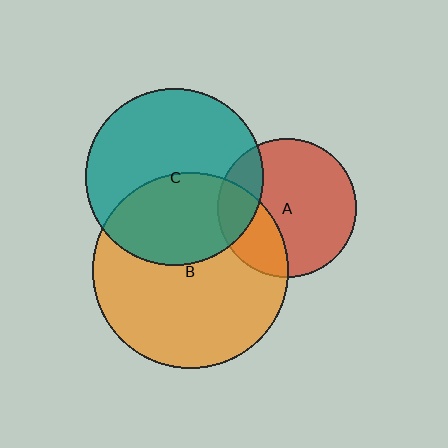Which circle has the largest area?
Circle B (orange).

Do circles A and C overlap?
Yes.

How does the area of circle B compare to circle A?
Approximately 2.0 times.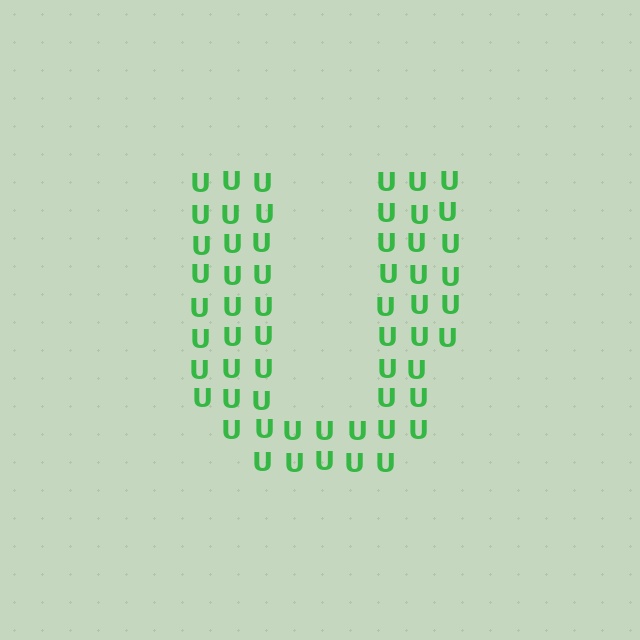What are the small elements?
The small elements are letter U's.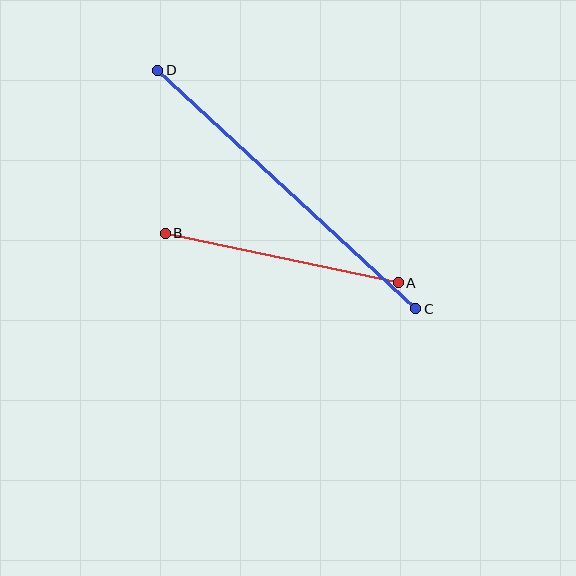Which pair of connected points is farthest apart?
Points C and D are farthest apart.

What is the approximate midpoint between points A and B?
The midpoint is at approximately (282, 258) pixels.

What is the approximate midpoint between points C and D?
The midpoint is at approximately (287, 189) pixels.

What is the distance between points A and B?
The distance is approximately 238 pixels.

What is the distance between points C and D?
The distance is approximately 351 pixels.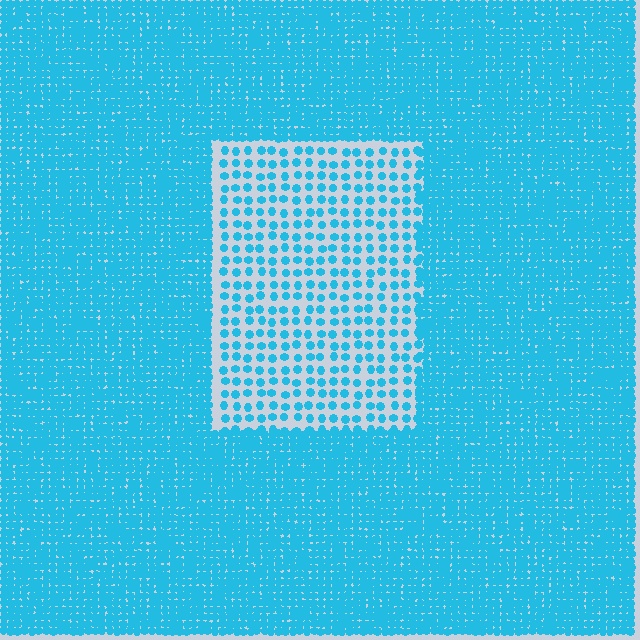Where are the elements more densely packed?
The elements are more densely packed outside the rectangle boundary.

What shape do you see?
I see a rectangle.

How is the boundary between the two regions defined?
The boundary is defined by a change in element density (approximately 3.0x ratio). All elements are the same color, size, and shape.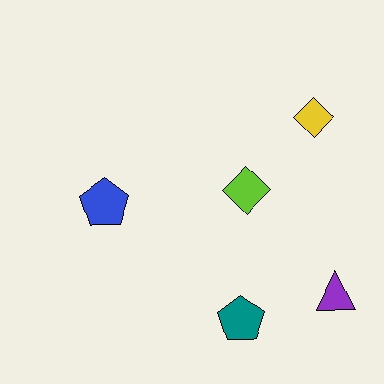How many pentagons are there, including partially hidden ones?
There are 2 pentagons.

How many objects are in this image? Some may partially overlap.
There are 5 objects.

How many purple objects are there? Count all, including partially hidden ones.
There is 1 purple object.